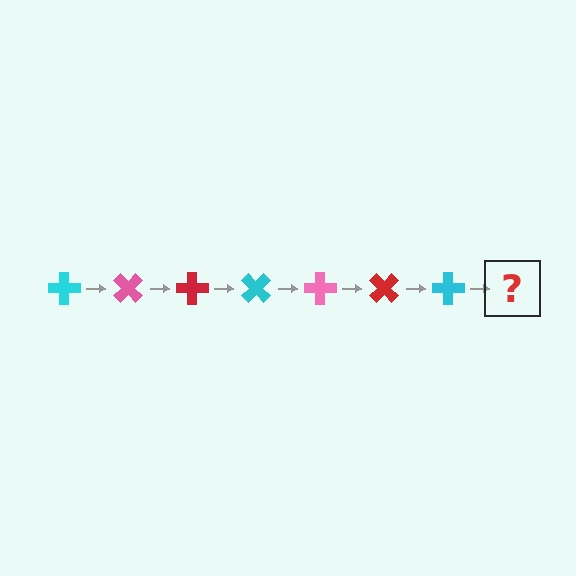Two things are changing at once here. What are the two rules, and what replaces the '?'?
The two rules are that it rotates 45 degrees each step and the color cycles through cyan, pink, and red. The '?' should be a pink cross, rotated 315 degrees from the start.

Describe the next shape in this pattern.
It should be a pink cross, rotated 315 degrees from the start.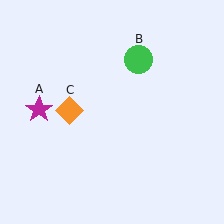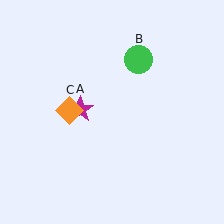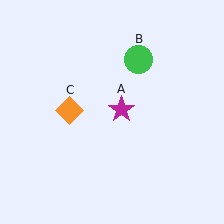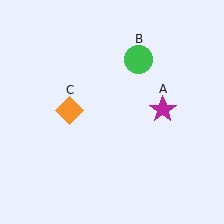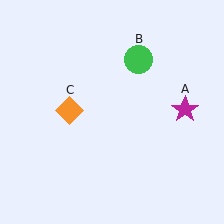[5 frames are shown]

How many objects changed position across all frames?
1 object changed position: magenta star (object A).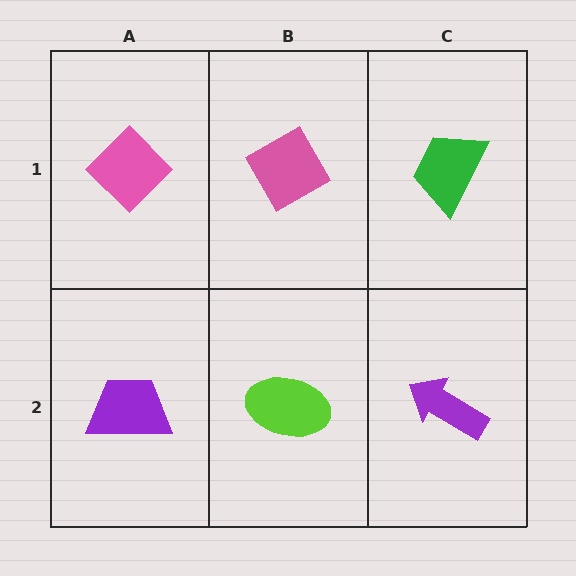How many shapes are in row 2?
3 shapes.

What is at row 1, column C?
A green trapezoid.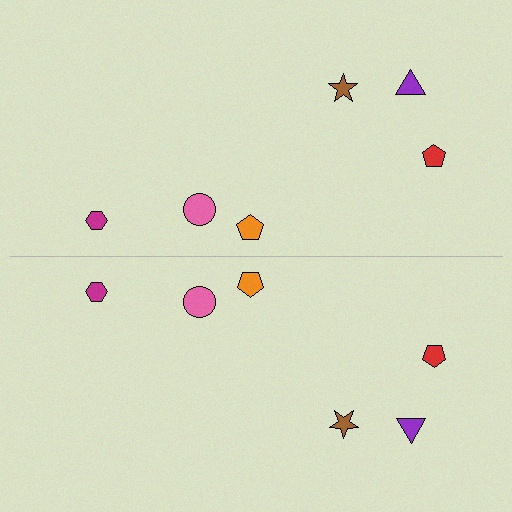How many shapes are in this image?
There are 12 shapes in this image.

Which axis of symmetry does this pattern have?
The pattern has a horizontal axis of symmetry running through the center of the image.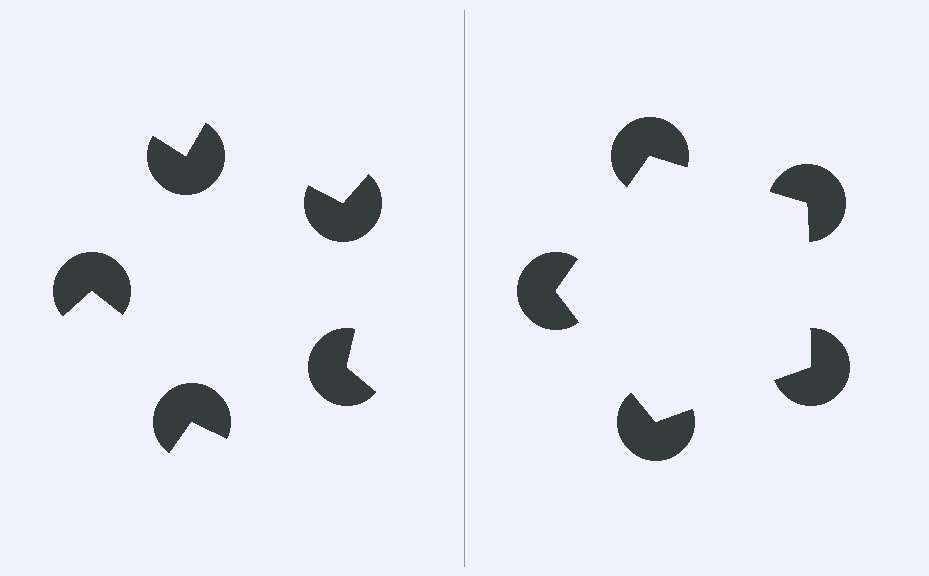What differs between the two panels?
The pac-man discs are positioned identically on both sides; only the wedge orientations differ. On the right they align to a pentagon; on the left they are misaligned.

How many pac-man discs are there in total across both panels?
10 — 5 on each side.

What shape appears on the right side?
An illusory pentagon.